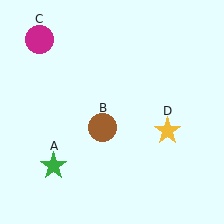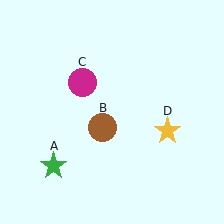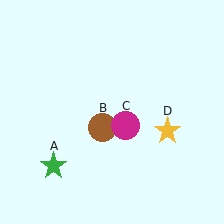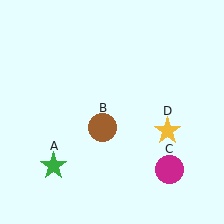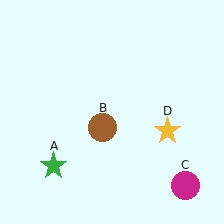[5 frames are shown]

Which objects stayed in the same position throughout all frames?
Green star (object A) and brown circle (object B) and yellow star (object D) remained stationary.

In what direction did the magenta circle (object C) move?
The magenta circle (object C) moved down and to the right.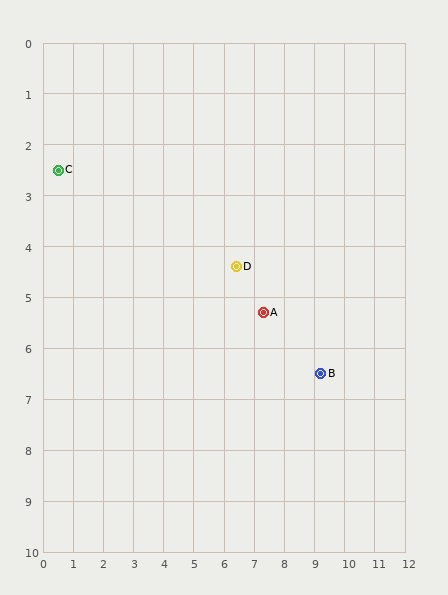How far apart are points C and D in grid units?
Points C and D are about 6.2 grid units apart.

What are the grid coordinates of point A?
Point A is at approximately (7.3, 5.3).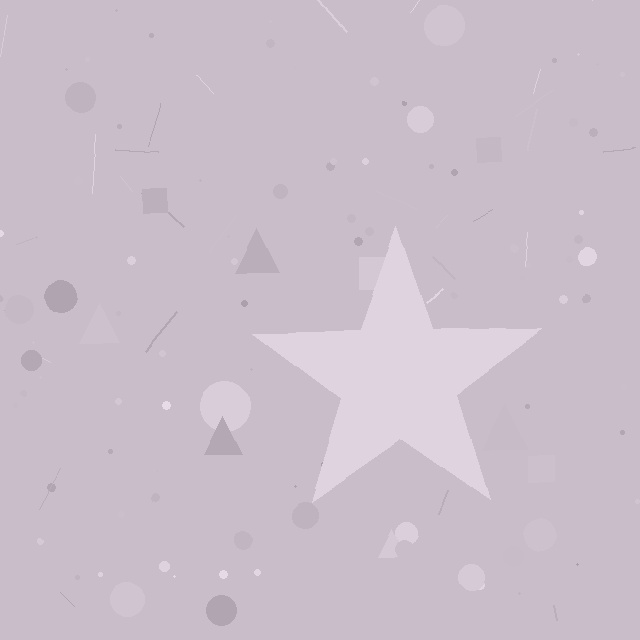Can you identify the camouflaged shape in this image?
The camouflaged shape is a star.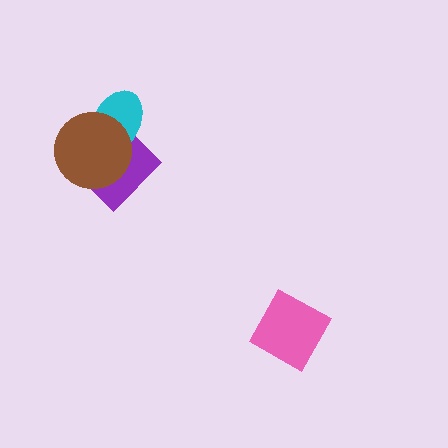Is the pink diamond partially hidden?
No, no other shape covers it.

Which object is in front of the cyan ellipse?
The brown circle is in front of the cyan ellipse.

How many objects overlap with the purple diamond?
2 objects overlap with the purple diamond.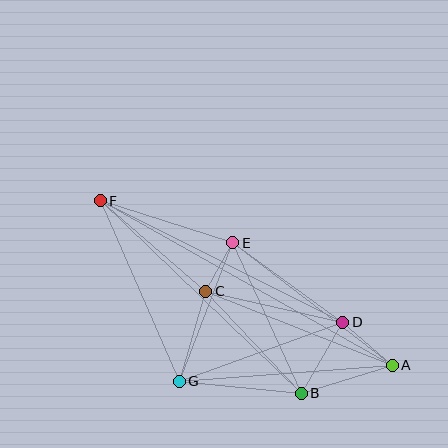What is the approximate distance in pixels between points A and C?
The distance between A and C is approximately 201 pixels.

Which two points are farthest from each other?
Points A and F are farthest from each other.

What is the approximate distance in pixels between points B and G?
The distance between B and G is approximately 123 pixels.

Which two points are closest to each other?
Points C and E are closest to each other.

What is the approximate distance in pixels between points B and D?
The distance between B and D is approximately 82 pixels.